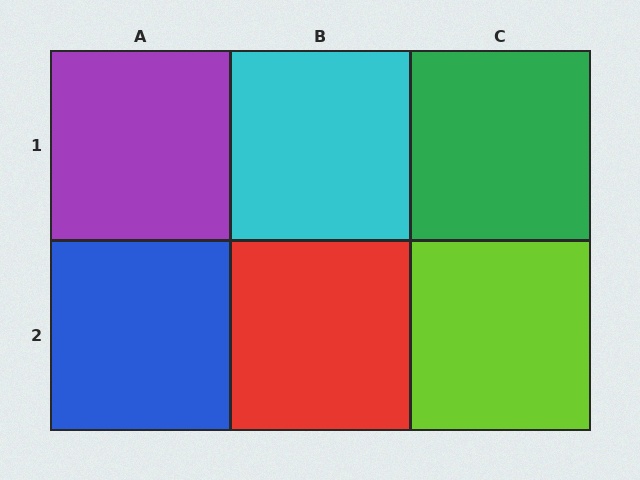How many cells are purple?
1 cell is purple.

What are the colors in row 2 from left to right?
Blue, red, lime.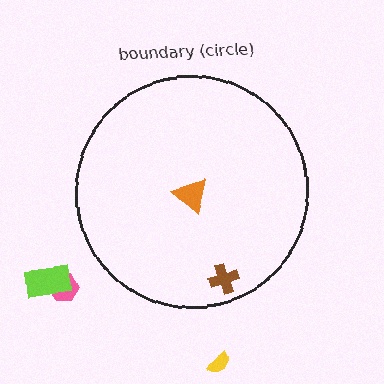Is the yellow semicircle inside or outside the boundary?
Outside.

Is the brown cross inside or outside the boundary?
Inside.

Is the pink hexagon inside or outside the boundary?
Outside.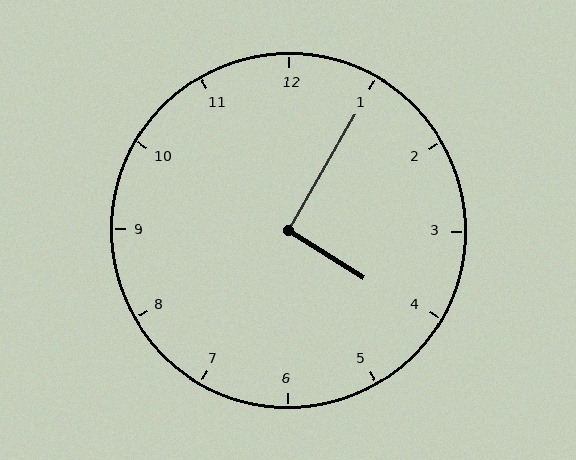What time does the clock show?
4:05.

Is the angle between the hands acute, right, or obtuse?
It is right.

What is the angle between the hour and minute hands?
Approximately 92 degrees.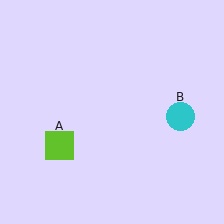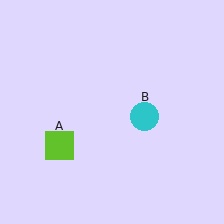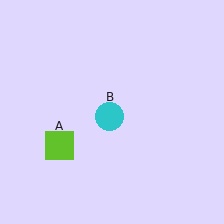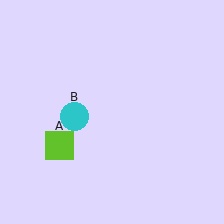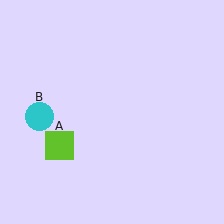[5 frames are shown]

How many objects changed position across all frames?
1 object changed position: cyan circle (object B).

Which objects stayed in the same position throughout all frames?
Lime square (object A) remained stationary.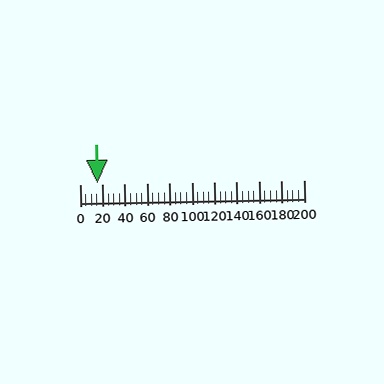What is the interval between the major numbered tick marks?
The major tick marks are spaced 20 units apart.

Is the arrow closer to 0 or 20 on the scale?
The arrow is closer to 20.